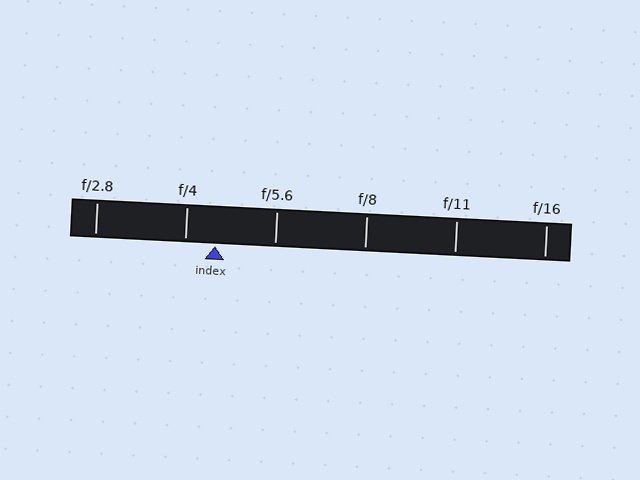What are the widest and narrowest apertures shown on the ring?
The widest aperture shown is f/2.8 and the narrowest is f/16.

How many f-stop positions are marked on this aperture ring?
There are 6 f-stop positions marked.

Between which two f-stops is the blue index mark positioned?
The index mark is between f/4 and f/5.6.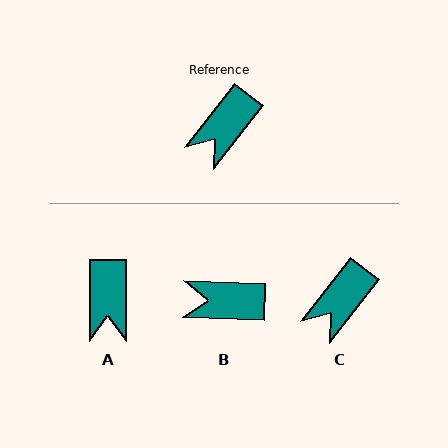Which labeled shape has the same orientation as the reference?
C.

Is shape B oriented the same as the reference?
No, it is off by about 54 degrees.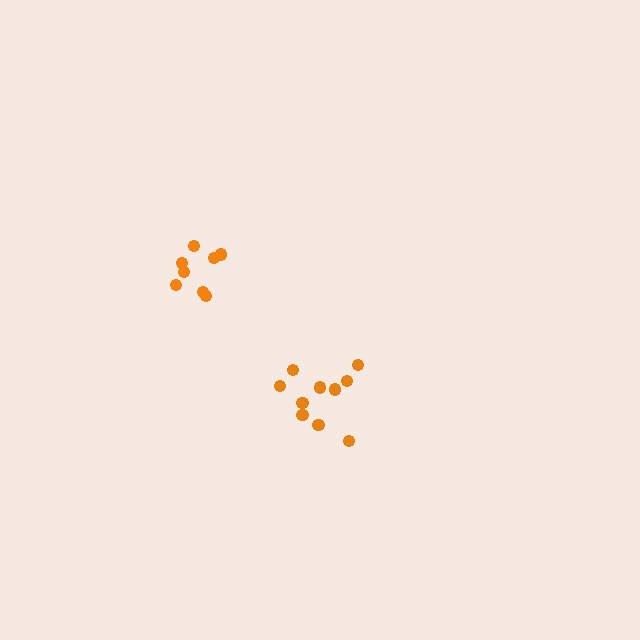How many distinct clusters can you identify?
There are 2 distinct clusters.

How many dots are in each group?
Group 1: 8 dots, Group 2: 10 dots (18 total).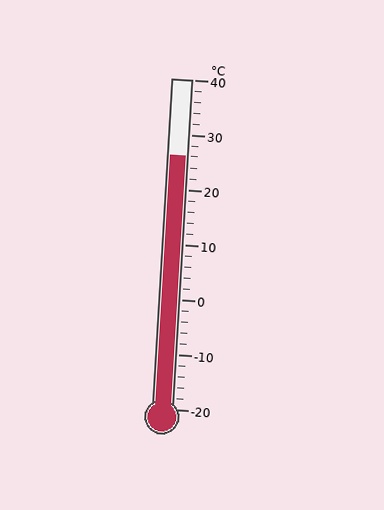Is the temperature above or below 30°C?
The temperature is below 30°C.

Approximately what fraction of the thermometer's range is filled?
The thermometer is filled to approximately 75% of its range.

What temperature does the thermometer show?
The thermometer shows approximately 26°C.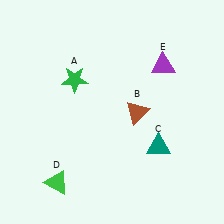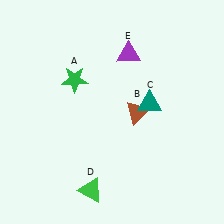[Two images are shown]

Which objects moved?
The objects that moved are: the teal triangle (C), the green triangle (D), the purple triangle (E).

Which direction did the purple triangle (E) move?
The purple triangle (E) moved left.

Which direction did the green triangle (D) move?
The green triangle (D) moved right.